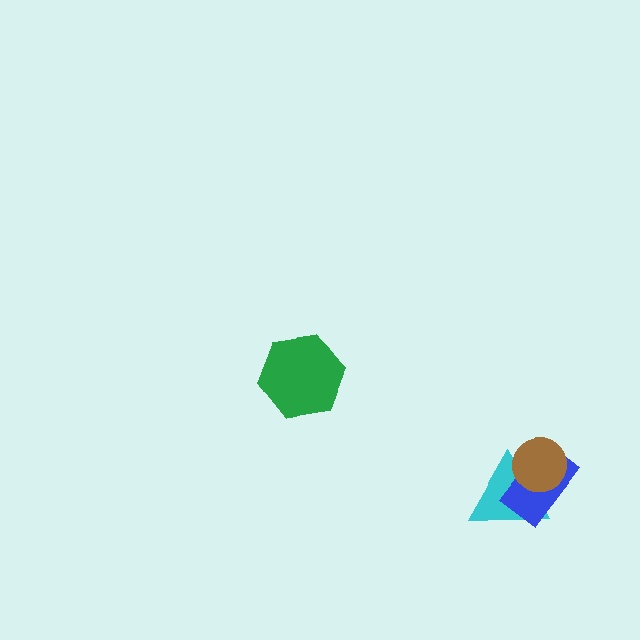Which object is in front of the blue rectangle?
The brown circle is in front of the blue rectangle.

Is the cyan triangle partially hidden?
Yes, it is partially covered by another shape.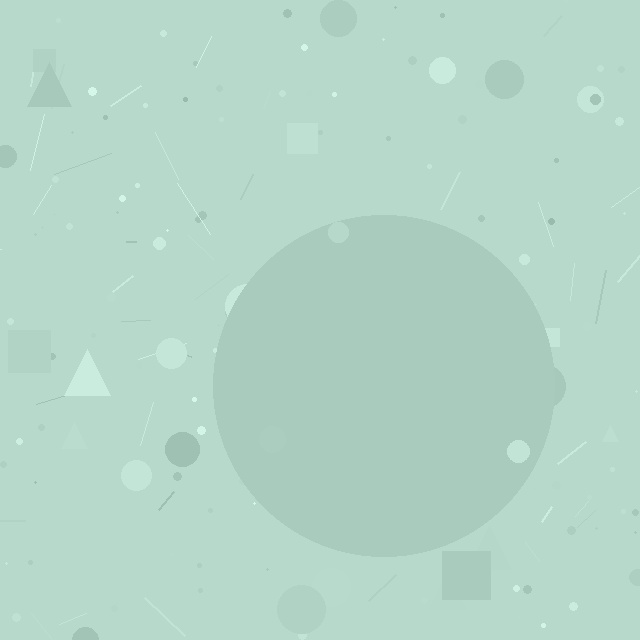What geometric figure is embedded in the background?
A circle is embedded in the background.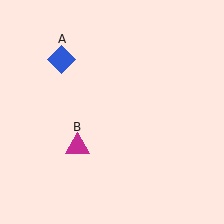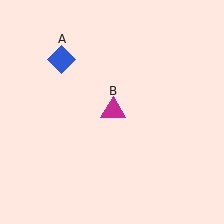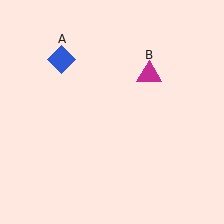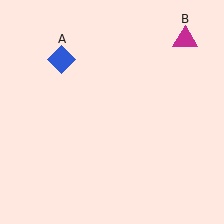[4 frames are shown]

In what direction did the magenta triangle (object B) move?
The magenta triangle (object B) moved up and to the right.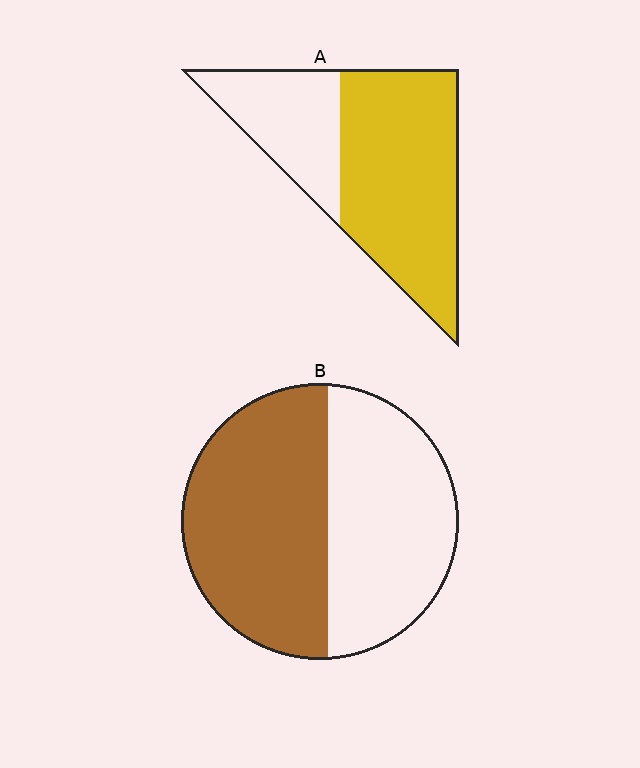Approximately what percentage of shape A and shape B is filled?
A is approximately 65% and B is approximately 55%.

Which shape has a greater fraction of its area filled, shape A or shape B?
Shape A.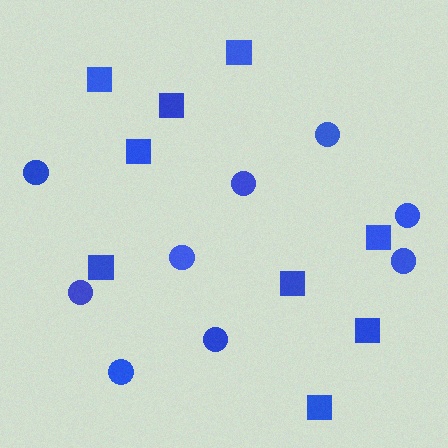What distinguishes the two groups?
There are 2 groups: one group of squares (9) and one group of circles (9).